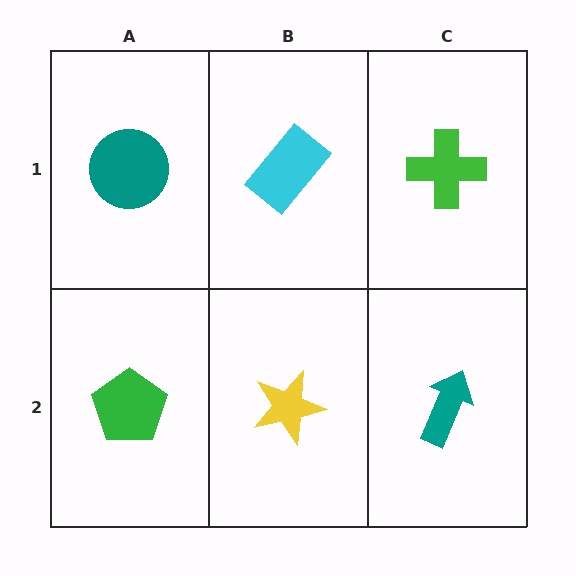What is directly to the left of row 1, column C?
A cyan rectangle.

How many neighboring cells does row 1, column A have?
2.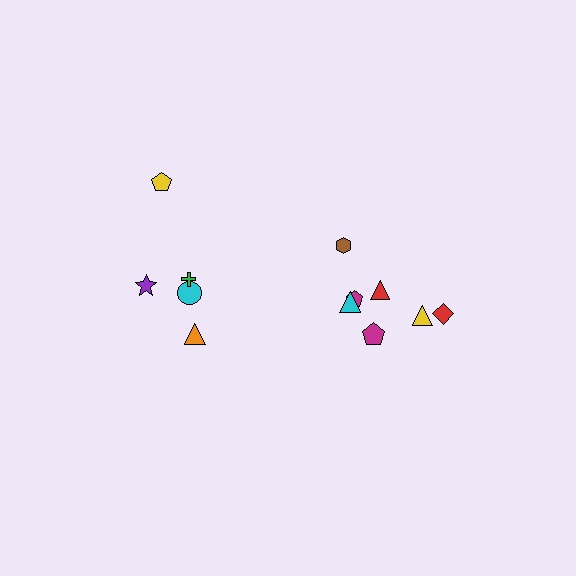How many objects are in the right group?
There are 7 objects.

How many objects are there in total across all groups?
There are 12 objects.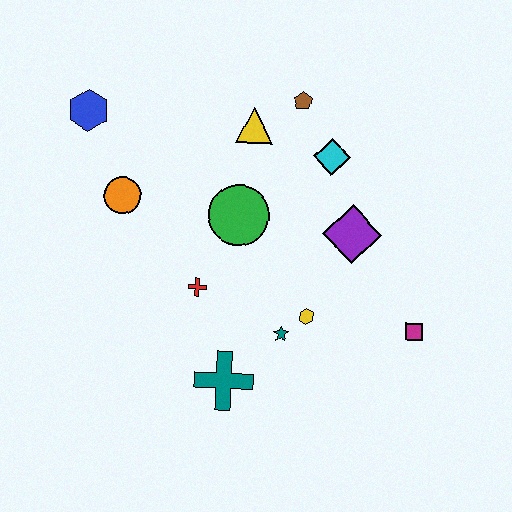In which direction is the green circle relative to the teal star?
The green circle is above the teal star.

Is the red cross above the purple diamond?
No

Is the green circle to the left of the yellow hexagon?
Yes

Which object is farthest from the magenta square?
The blue hexagon is farthest from the magenta square.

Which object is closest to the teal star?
The yellow hexagon is closest to the teal star.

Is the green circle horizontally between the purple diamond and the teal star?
No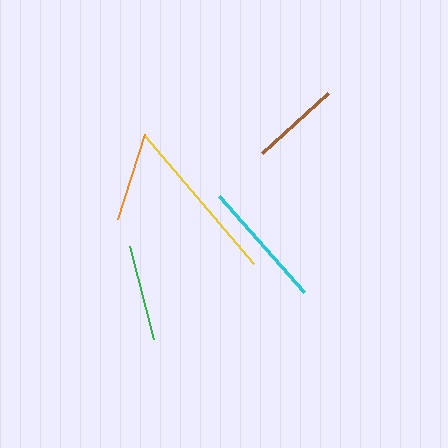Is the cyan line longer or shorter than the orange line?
The cyan line is longer than the orange line.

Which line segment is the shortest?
The brown line is the shortest at approximately 89 pixels.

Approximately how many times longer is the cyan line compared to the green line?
The cyan line is approximately 1.3 times the length of the green line.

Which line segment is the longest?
The yellow line is the longest at approximately 168 pixels.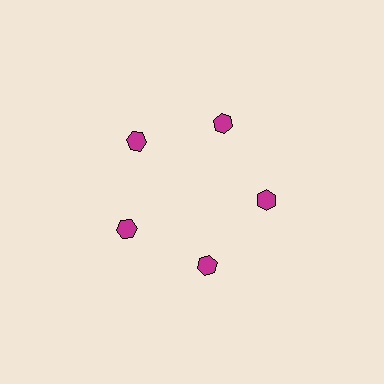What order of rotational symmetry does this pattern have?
This pattern has 5-fold rotational symmetry.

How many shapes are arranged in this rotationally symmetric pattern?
There are 5 shapes, arranged in 5 groups of 1.